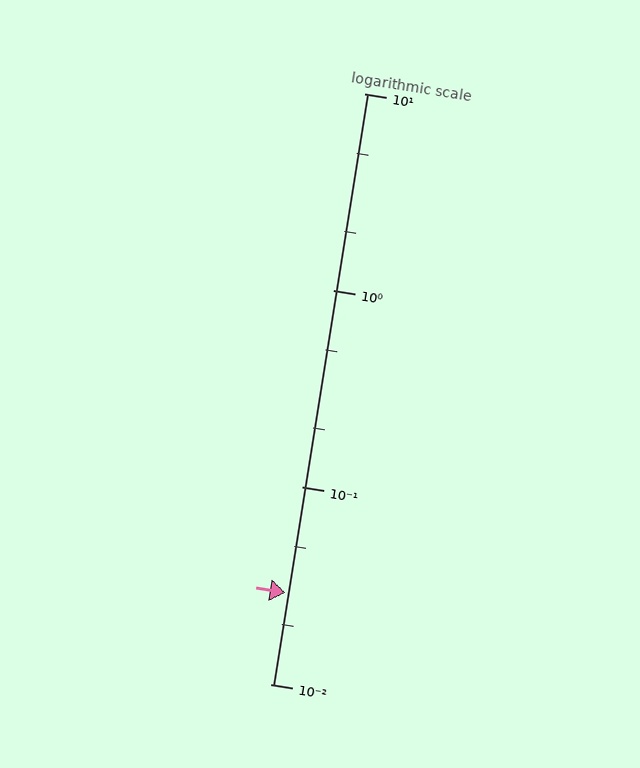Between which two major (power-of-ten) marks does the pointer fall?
The pointer is between 0.01 and 0.1.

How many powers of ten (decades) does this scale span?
The scale spans 3 decades, from 0.01 to 10.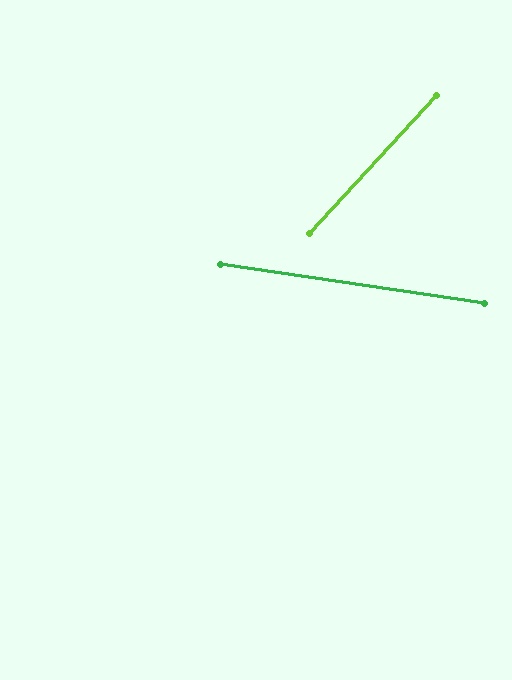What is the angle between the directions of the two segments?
Approximately 56 degrees.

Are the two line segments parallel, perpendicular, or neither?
Neither parallel nor perpendicular — they differ by about 56°.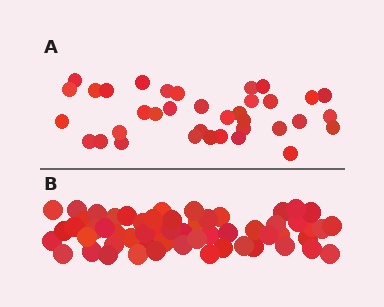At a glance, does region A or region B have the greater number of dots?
Region B (the bottom region) has more dots.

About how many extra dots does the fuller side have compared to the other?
Region B has approximately 20 more dots than region A.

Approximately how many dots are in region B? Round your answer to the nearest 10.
About 60 dots. (The exact count is 57, which rounds to 60.)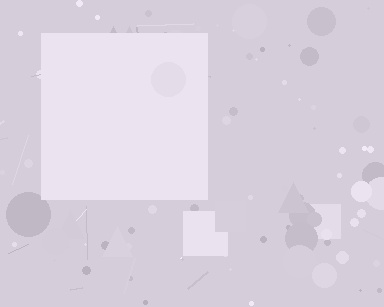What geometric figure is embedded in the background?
A square is embedded in the background.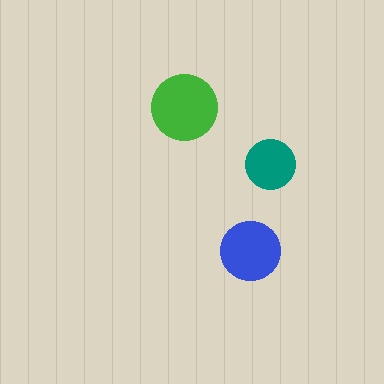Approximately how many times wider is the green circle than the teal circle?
About 1.5 times wider.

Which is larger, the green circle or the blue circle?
The green one.